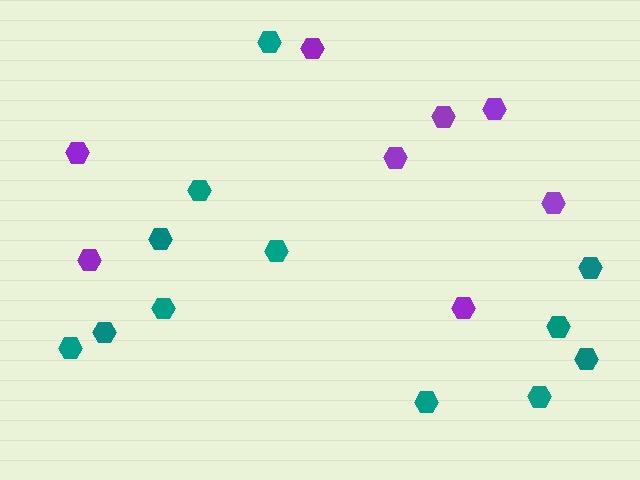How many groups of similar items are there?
There are 2 groups: one group of teal hexagons (12) and one group of purple hexagons (8).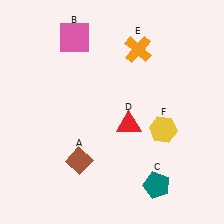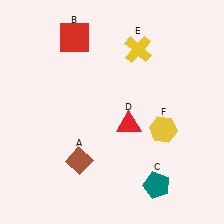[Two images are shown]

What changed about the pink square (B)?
In Image 1, B is pink. In Image 2, it changed to red.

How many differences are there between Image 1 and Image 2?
There are 2 differences between the two images.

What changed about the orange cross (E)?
In Image 1, E is orange. In Image 2, it changed to yellow.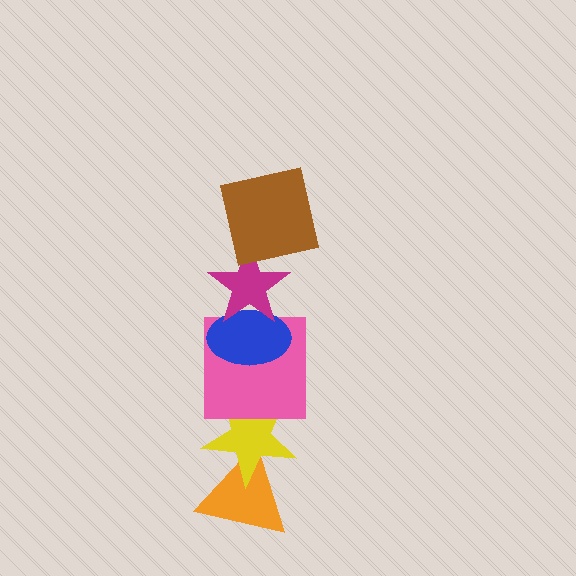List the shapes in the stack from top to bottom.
From top to bottom: the brown square, the magenta star, the blue ellipse, the pink square, the yellow star, the orange triangle.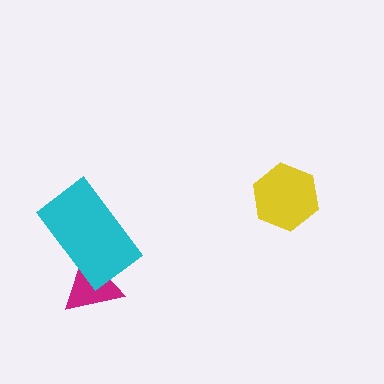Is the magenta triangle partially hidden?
Yes, it is partially covered by another shape.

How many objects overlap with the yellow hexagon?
0 objects overlap with the yellow hexagon.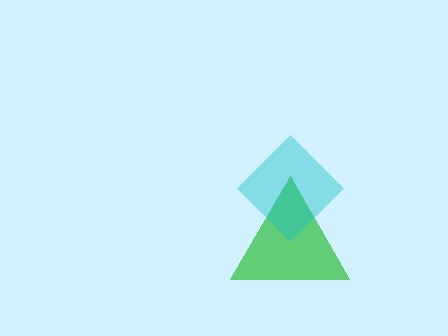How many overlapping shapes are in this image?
There are 2 overlapping shapes in the image.